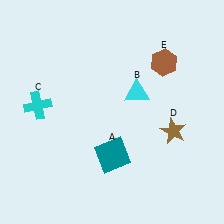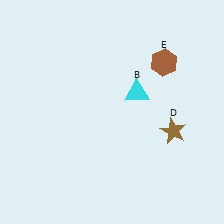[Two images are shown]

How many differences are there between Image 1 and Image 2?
There are 2 differences between the two images.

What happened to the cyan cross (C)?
The cyan cross (C) was removed in Image 2. It was in the top-left area of Image 1.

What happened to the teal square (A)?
The teal square (A) was removed in Image 2. It was in the bottom-right area of Image 1.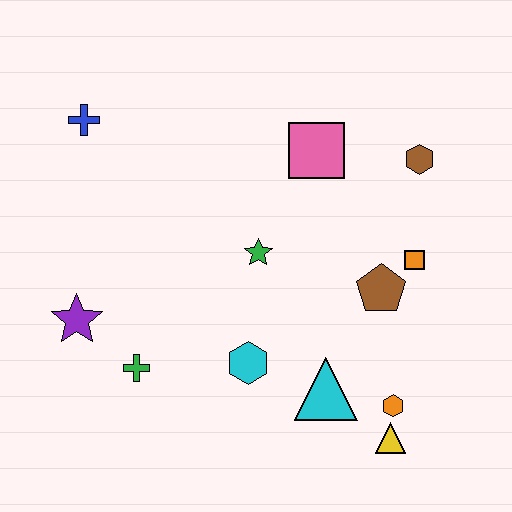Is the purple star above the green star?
No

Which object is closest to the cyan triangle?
The orange hexagon is closest to the cyan triangle.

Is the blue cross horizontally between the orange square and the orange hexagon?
No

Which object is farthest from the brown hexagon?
The purple star is farthest from the brown hexagon.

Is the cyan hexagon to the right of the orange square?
No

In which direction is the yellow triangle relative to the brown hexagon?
The yellow triangle is below the brown hexagon.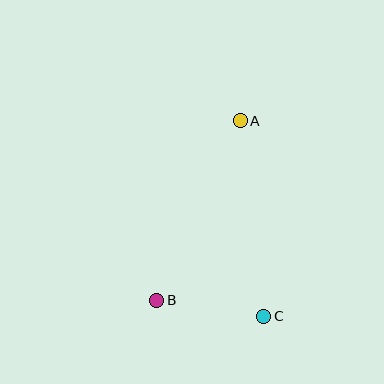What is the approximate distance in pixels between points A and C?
The distance between A and C is approximately 197 pixels.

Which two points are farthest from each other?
Points A and B are farthest from each other.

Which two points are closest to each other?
Points B and C are closest to each other.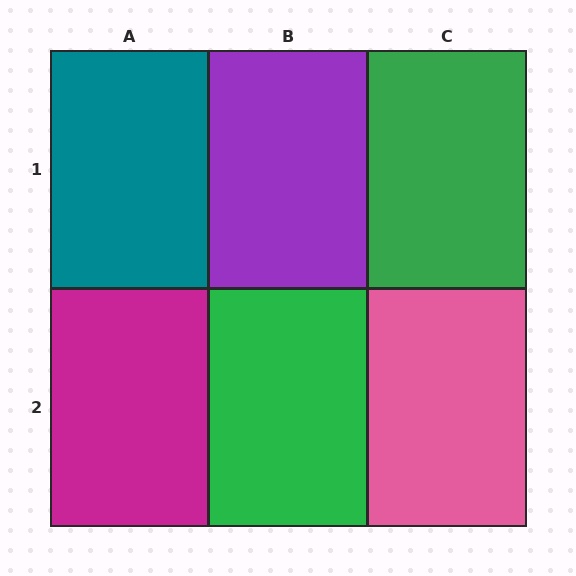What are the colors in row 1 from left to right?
Teal, purple, green.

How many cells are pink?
1 cell is pink.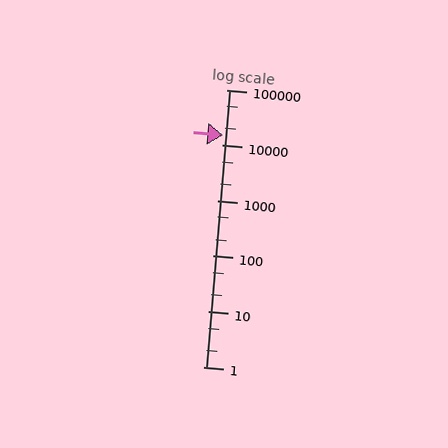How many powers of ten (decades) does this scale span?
The scale spans 5 decades, from 1 to 100000.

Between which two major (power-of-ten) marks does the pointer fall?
The pointer is between 10000 and 100000.